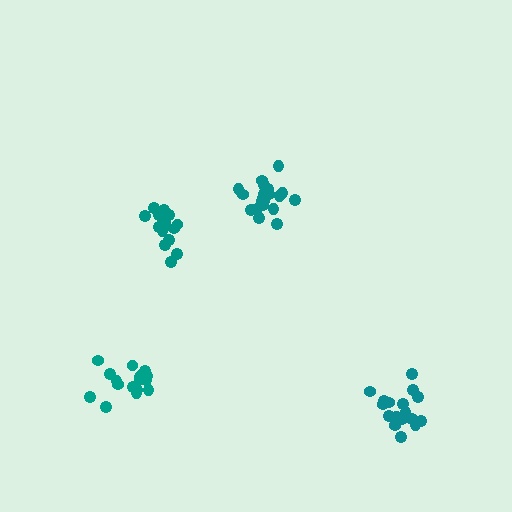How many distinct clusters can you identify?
There are 4 distinct clusters.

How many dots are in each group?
Group 1: 17 dots, Group 2: 21 dots, Group 3: 17 dots, Group 4: 16 dots (71 total).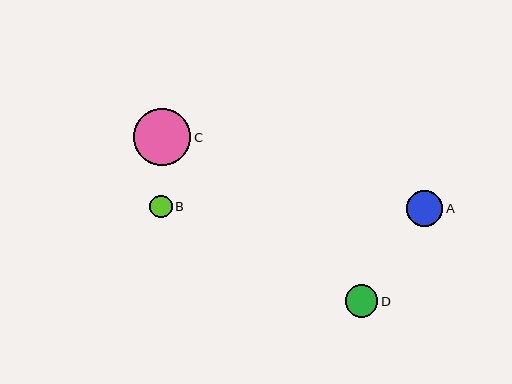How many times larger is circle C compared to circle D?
Circle C is approximately 1.7 times the size of circle D.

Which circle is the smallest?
Circle B is the smallest with a size of approximately 22 pixels.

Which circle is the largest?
Circle C is the largest with a size of approximately 57 pixels.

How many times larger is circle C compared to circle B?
Circle C is approximately 2.6 times the size of circle B.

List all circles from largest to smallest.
From largest to smallest: C, A, D, B.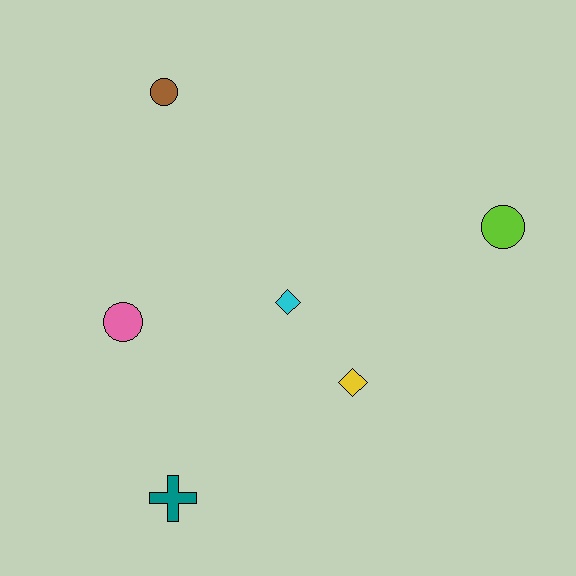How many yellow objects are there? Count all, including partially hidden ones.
There is 1 yellow object.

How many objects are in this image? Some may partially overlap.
There are 6 objects.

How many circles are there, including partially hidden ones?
There are 3 circles.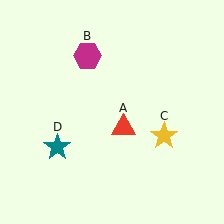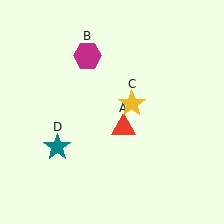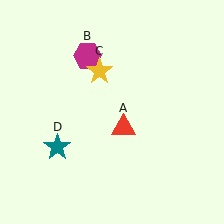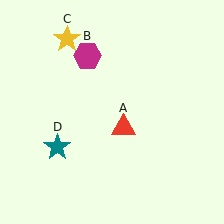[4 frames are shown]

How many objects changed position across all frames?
1 object changed position: yellow star (object C).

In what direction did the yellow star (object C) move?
The yellow star (object C) moved up and to the left.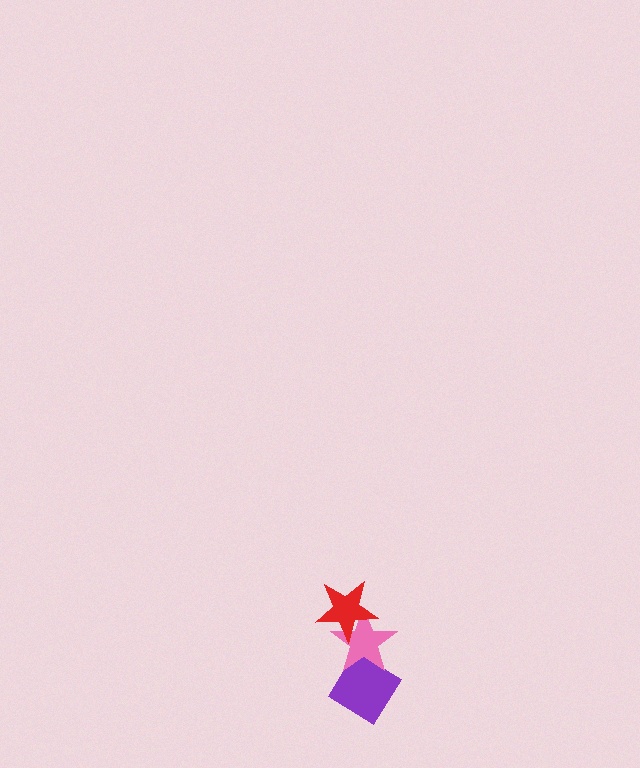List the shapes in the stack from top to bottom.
From top to bottom: the red star, the pink star, the purple diamond.